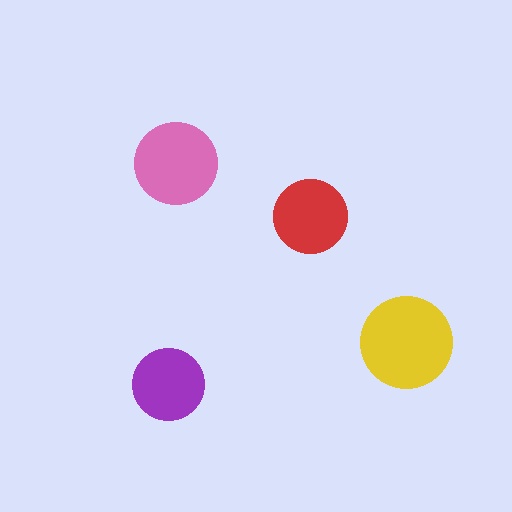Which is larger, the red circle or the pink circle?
The pink one.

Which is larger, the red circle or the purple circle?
The red one.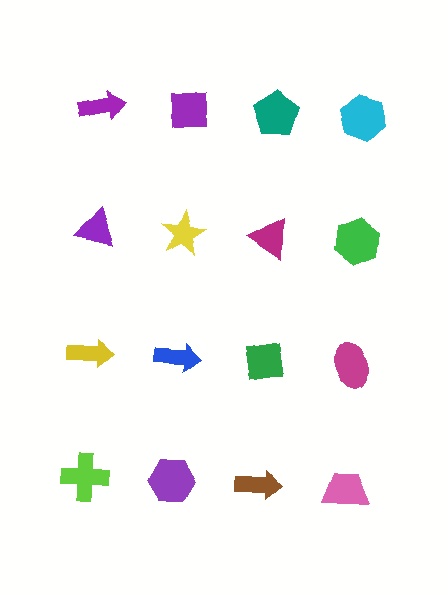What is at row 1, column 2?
A purple square.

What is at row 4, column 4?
A pink trapezoid.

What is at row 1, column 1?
A purple arrow.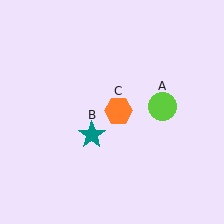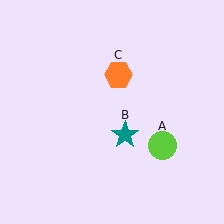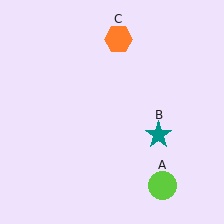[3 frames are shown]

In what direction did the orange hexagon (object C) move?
The orange hexagon (object C) moved up.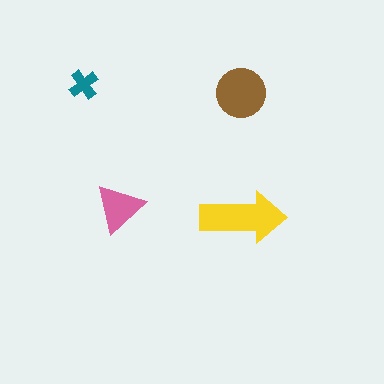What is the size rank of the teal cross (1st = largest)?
4th.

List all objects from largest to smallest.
The yellow arrow, the brown circle, the pink triangle, the teal cross.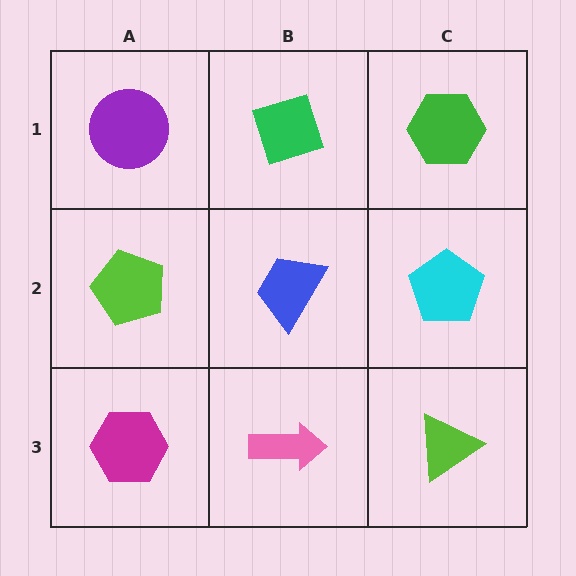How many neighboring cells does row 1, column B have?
3.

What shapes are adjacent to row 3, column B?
A blue trapezoid (row 2, column B), a magenta hexagon (row 3, column A), a lime triangle (row 3, column C).